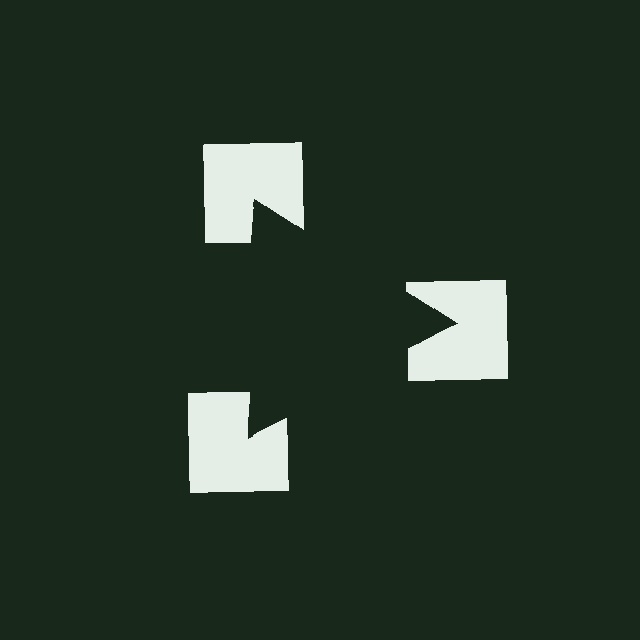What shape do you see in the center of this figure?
An illusory triangle — its edges are inferred from the aligned wedge cuts in the notched squares, not physically drawn.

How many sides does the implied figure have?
3 sides.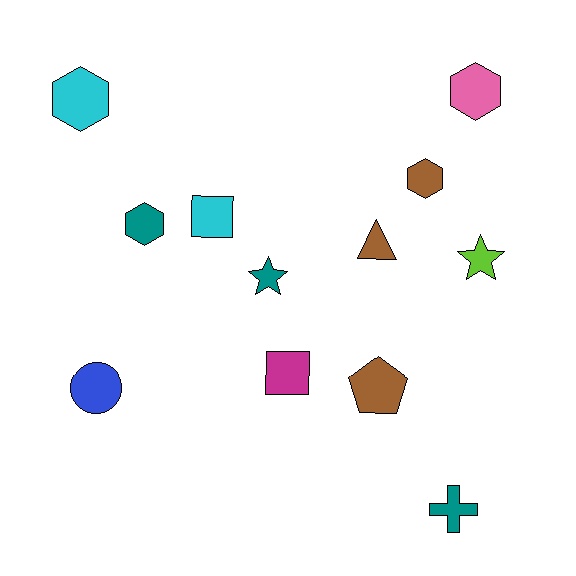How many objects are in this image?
There are 12 objects.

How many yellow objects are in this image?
There are no yellow objects.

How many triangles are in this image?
There is 1 triangle.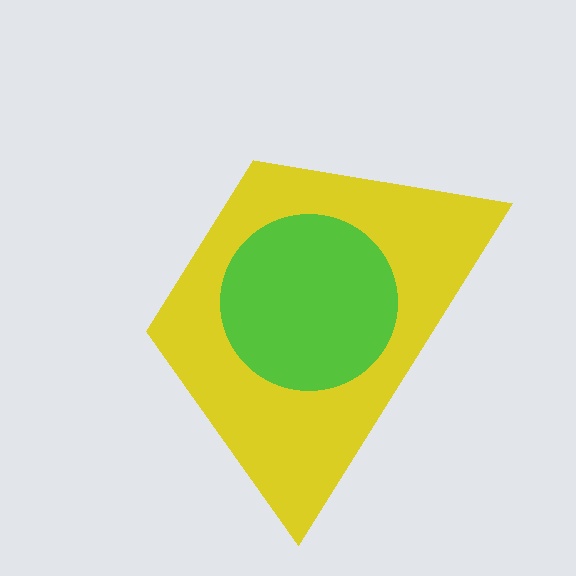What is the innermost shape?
The lime circle.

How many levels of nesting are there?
2.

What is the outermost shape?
The yellow trapezoid.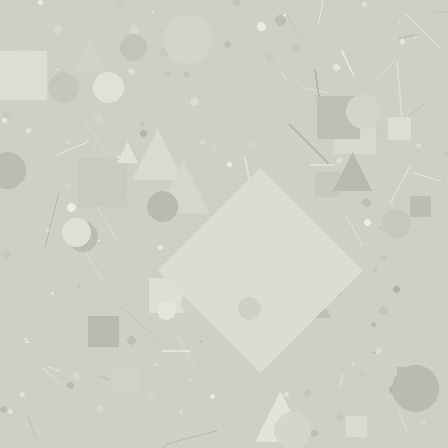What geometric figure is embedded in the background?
A diamond is embedded in the background.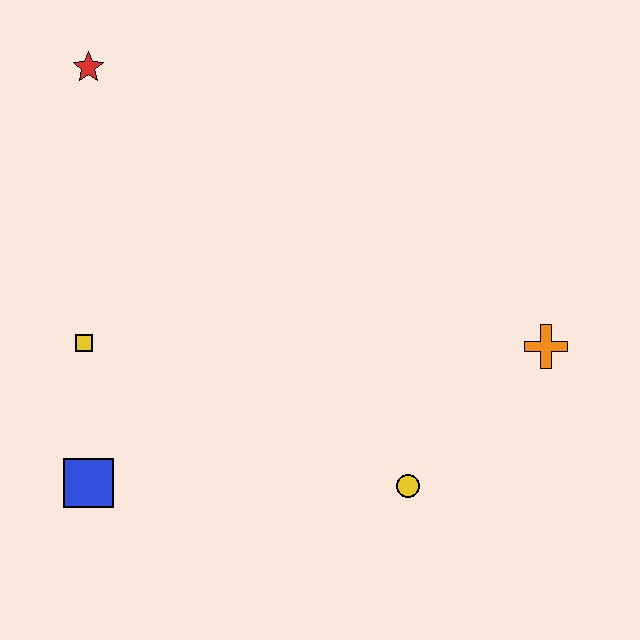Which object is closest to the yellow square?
The blue square is closest to the yellow square.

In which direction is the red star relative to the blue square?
The red star is above the blue square.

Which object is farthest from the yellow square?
The orange cross is farthest from the yellow square.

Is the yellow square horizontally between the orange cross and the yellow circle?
No